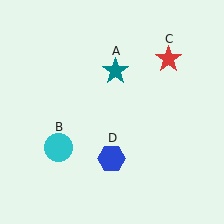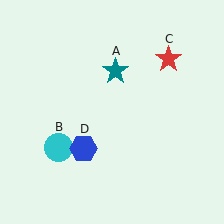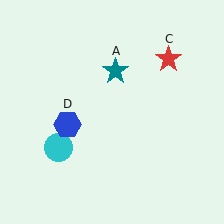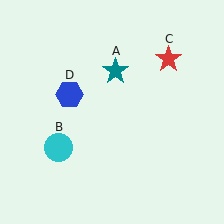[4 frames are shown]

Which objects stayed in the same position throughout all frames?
Teal star (object A) and cyan circle (object B) and red star (object C) remained stationary.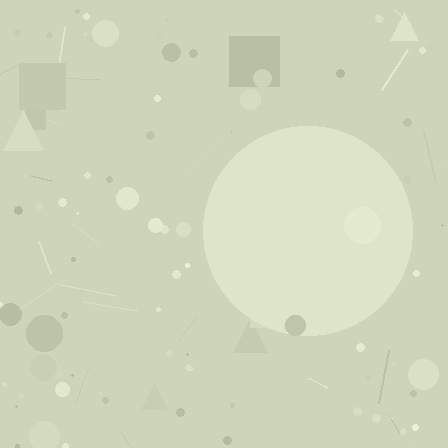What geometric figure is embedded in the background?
A circle is embedded in the background.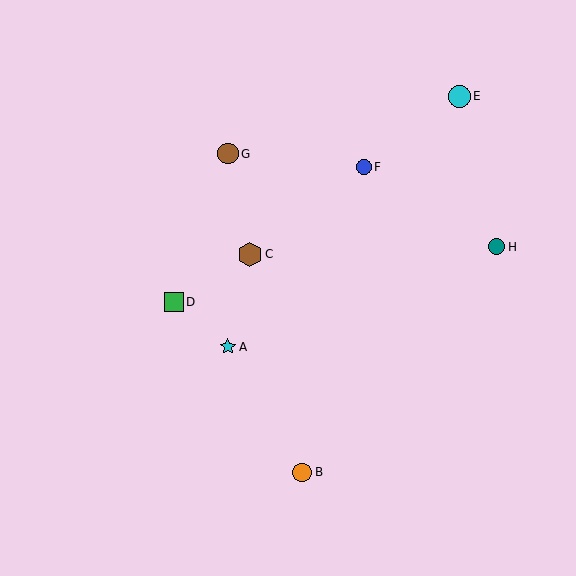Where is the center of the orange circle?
The center of the orange circle is at (302, 472).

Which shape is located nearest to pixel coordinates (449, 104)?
The cyan circle (labeled E) at (460, 96) is nearest to that location.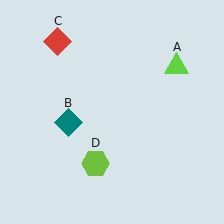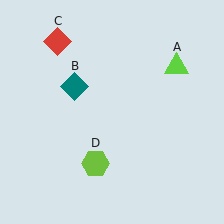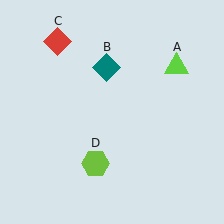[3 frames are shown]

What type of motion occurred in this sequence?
The teal diamond (object B) rotated clockwise around the center of the scene.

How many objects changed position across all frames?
1 object changed position: teal diamond (object B).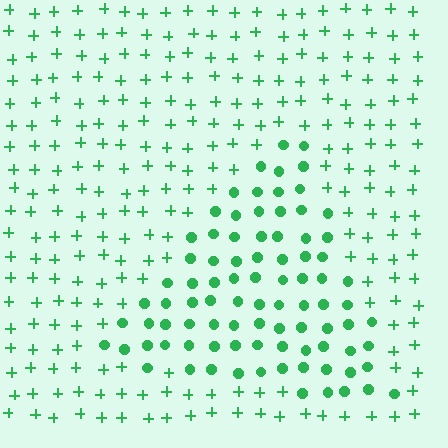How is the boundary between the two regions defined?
The boundary is defined by a change in element shape: circles inside vs. plus signs outside. All elements share the same color and spacing.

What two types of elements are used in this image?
The image uses circles inside the triangle region and plus signs outside it.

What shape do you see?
I see a triangle.